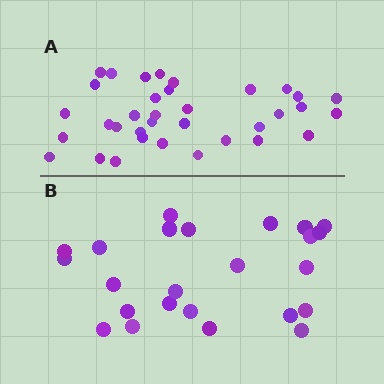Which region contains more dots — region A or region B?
Region A (the top region) has more dots.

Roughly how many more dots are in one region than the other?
Region A has roughly 12 or so more dots than region B.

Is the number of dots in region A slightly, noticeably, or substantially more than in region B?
Region A has substantially more. The ratio is roughly 1.5 to 1.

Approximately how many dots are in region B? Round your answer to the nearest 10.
About 20 dots. (The exact count is 24, which rounds to 20.)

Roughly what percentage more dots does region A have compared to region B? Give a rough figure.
About 45% more.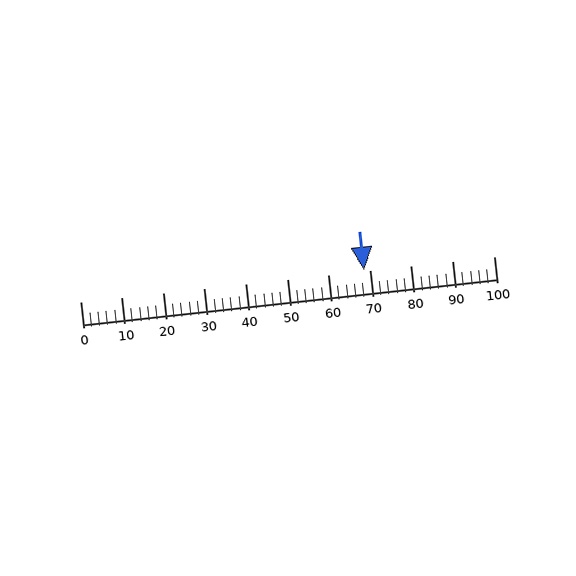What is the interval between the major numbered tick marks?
The major tick marks are spaced 10 units apart.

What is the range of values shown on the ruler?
The ruler shows values from 0 to 100.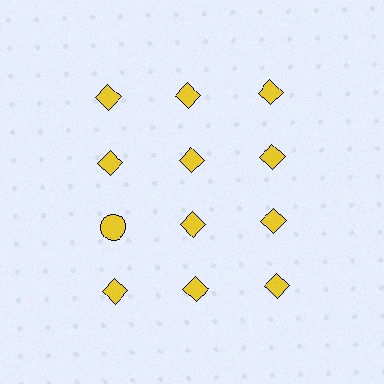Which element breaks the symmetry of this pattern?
The yellow circle in the third row, leftmost column breaks the symmetry. All other shapes are yellow diamonds.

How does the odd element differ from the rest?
It has a different shape: circle instead of diamond.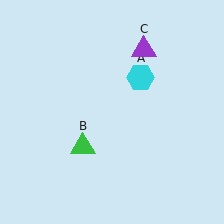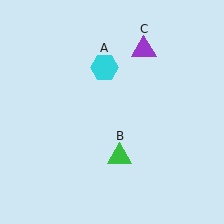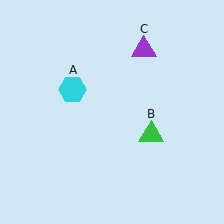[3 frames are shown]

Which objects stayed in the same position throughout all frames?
Purple triangle (object C) remained stationary.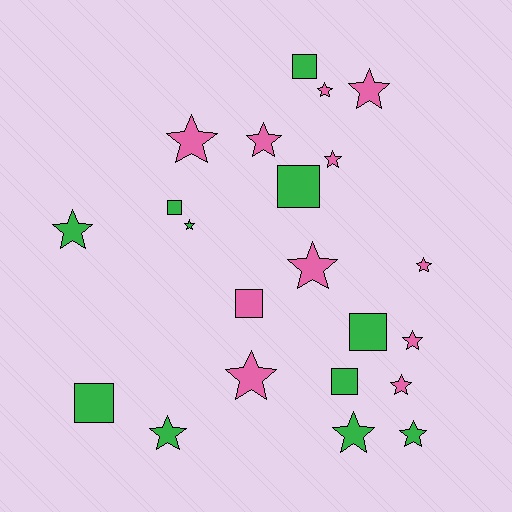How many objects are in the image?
There are 22 objects.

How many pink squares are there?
There is 1 pink square.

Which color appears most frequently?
Pink, with 11 objects.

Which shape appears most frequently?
Star, with 15 objects.